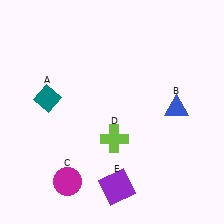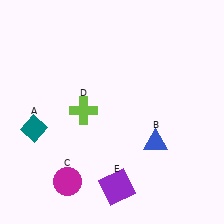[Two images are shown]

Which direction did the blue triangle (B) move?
The blue triangle (B) moved down.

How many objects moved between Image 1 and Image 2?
3 objects moved between the two images.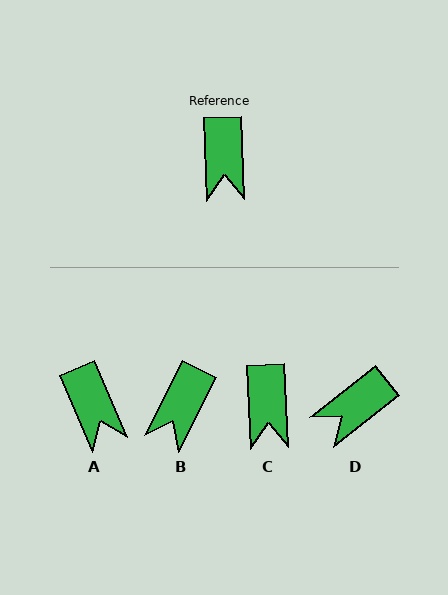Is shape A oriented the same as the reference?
No, it is off by about 21 degrees.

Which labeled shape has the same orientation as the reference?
C.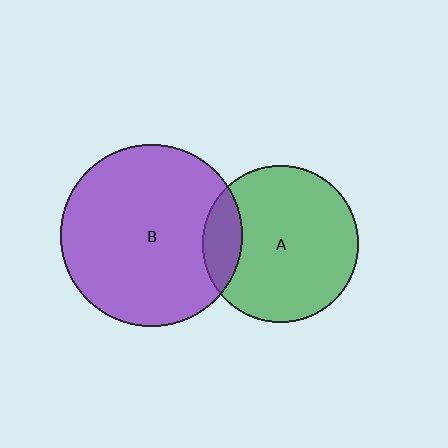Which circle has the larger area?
Circle B (purple).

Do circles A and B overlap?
Yes.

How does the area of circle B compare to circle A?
Approximately 1.4 times.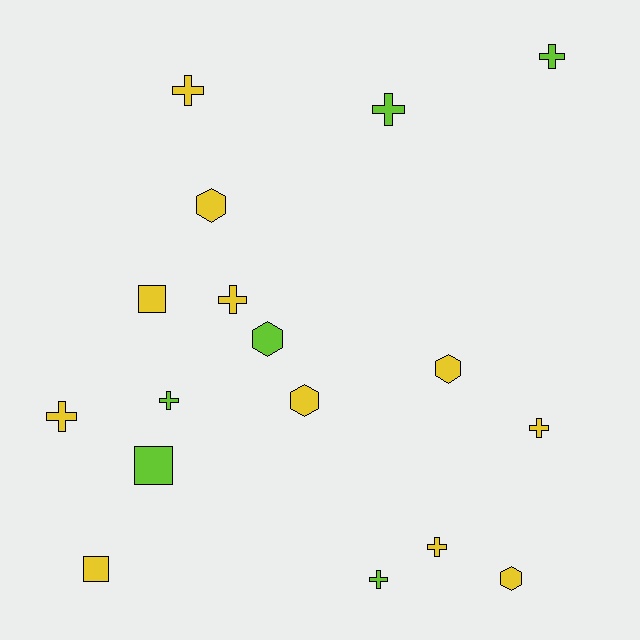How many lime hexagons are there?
There is 1 lime hexagon.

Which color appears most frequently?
Yellow, with 11 objects.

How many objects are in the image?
There are 17 objects.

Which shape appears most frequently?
Cross, with 9 objects.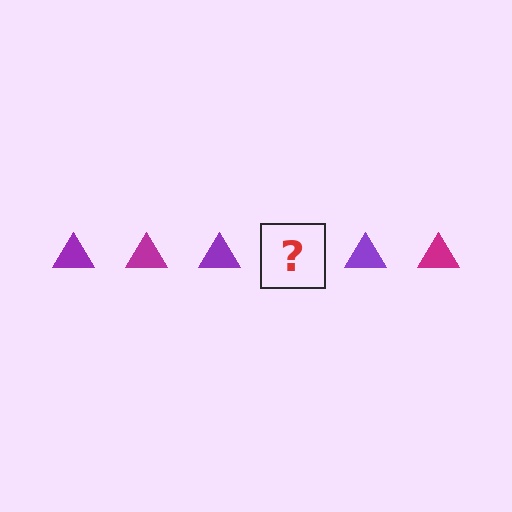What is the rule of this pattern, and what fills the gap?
The rule is that the pattern cycles through purple, magenta triangles. The gap should be filled with a magenta triangle.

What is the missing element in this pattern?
The missing element is a magenta triangle.